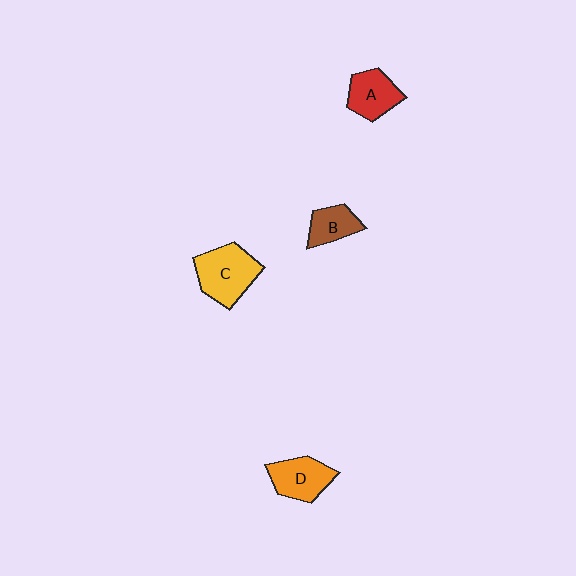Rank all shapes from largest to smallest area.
From largest to smallest: C (yellow), D (orange), A (red), B (brown).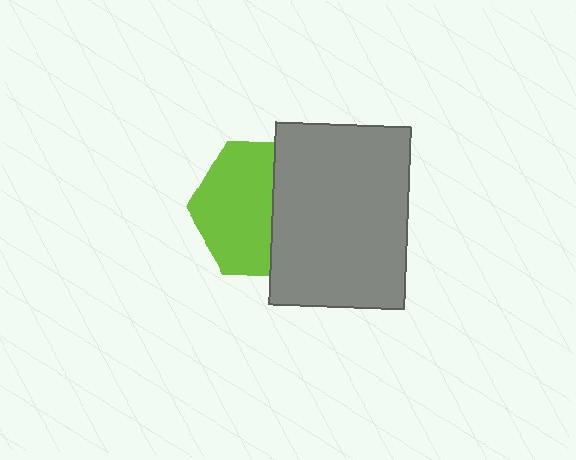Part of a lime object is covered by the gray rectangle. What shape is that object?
It is a hexagon.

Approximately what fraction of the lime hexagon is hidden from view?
Roughly 43% of the lime hexagon is hidden behind the gray rectangle.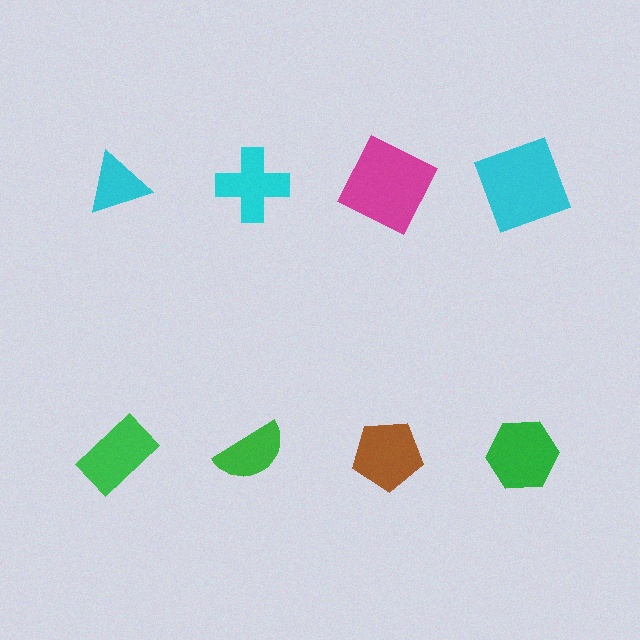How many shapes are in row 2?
4 shapes.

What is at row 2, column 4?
A green hexagon.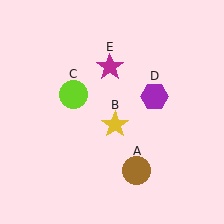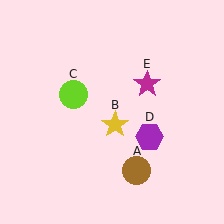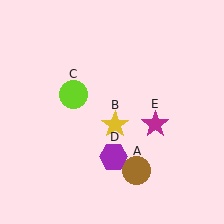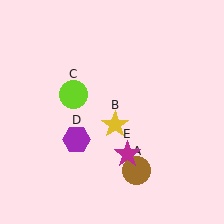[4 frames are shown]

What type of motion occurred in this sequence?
The purple hexagon (object D), magenta star (object E) rotated clockwise around the center of the scene.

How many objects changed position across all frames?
2 objects changed position: purple hexagon (object D), magenta star (object E).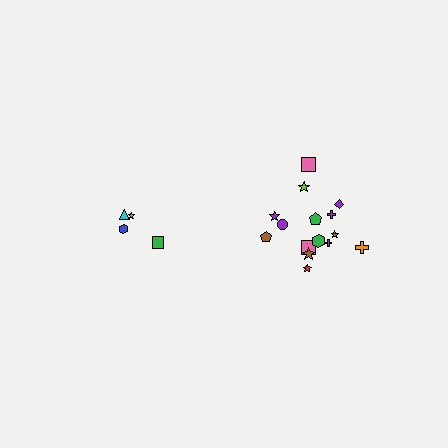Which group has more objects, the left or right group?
The right group.